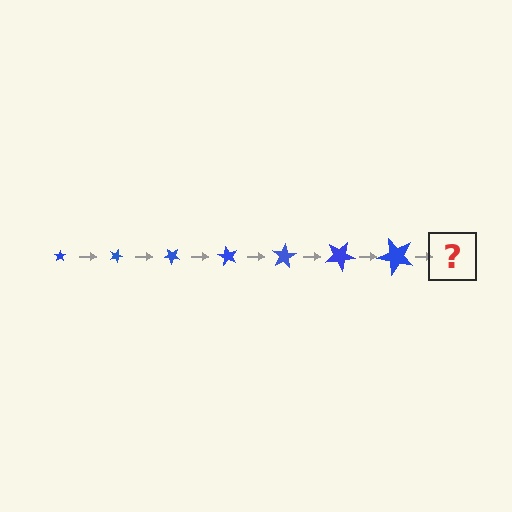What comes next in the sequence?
The next element should be a star, larger than the previous one and rotated 140 degrees from the start.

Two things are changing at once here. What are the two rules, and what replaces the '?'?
The two rules are that the star grows larger each step and it rotates 20 degrees each step. The '?' should be a star, larger than the previous one and rotated 140 degrees from the start.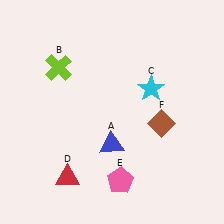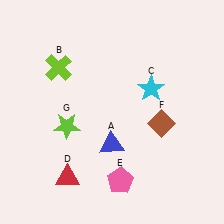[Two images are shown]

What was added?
A lime star (G) was added in Image 2.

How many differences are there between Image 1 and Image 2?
There is 1 difference between the two images.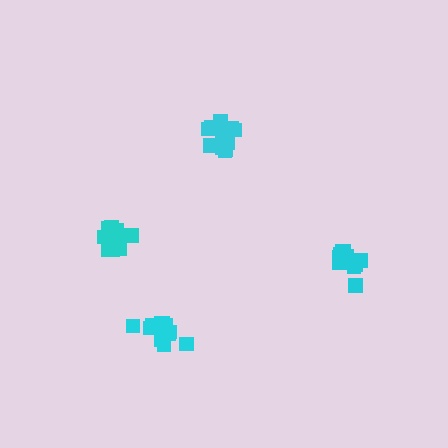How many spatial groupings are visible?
There are 4 spatial groupings.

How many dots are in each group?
Group 1: 12 dots, Group 2: 11 dots, Group 3: 15 dots, Group 4: 15 dots (53 total).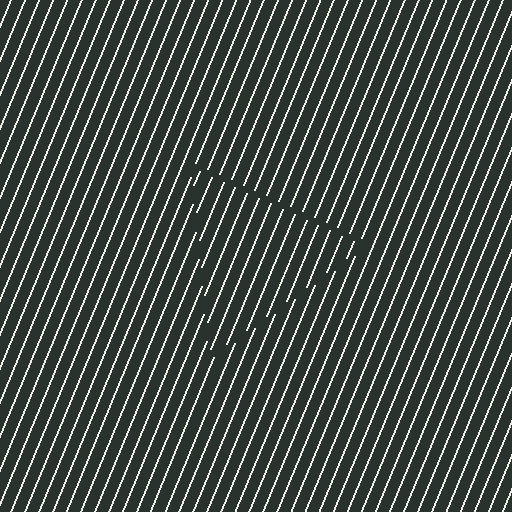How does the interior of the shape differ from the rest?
The interior of the shape contains the same grating, shifted by half a period — the contour is defined by the phase discontinuity where line-ends from the inner and outer gratings abut.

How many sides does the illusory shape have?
3 sides — the line-ends trace a triangle.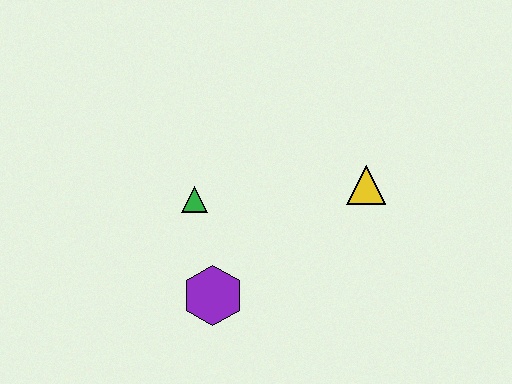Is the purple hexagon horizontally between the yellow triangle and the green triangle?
Yes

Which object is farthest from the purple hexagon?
The yellow triangle is farthest from the purple hexagon.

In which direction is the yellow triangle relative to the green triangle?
The yellow triangle is to the right of the green triangle.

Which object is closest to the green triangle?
The purple hexagon is closest to the green triangle.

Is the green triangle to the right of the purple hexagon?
No